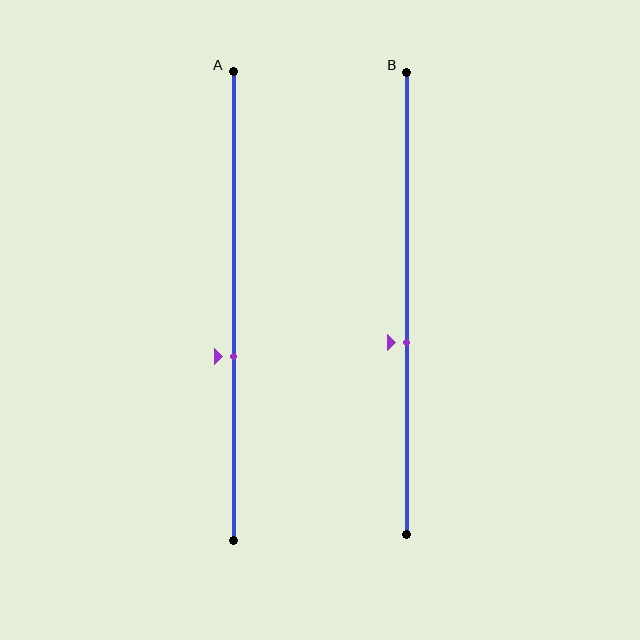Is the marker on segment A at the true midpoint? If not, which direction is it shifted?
No, the marker on segment A is shifted downward by about 11% of the segment length.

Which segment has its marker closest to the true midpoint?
Segment B has its marker closest to the true midpoint.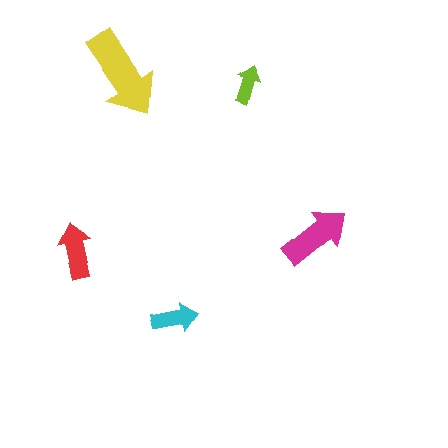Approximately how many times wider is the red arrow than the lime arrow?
About 1.5 times wider.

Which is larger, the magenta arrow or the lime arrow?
The magenta one.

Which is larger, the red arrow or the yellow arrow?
The yellow one.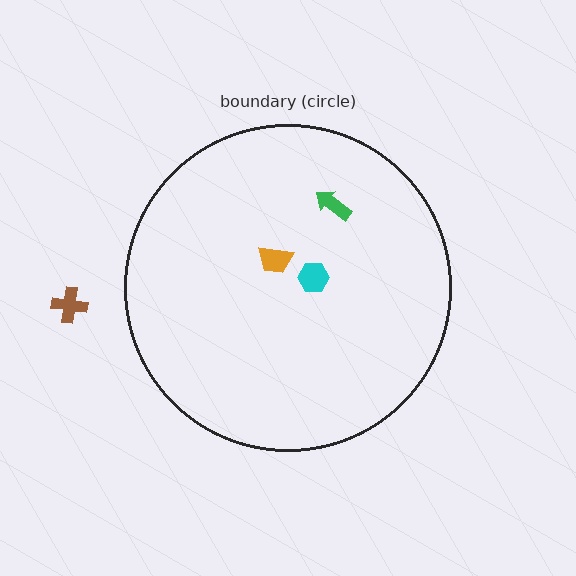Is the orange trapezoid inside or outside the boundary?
Inside.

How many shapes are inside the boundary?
3 inside, 1 outside.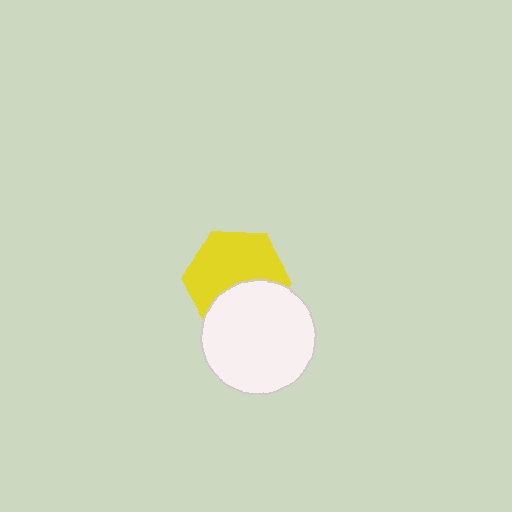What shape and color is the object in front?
The object in front is a white circle.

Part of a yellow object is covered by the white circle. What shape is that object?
It is a hexagon.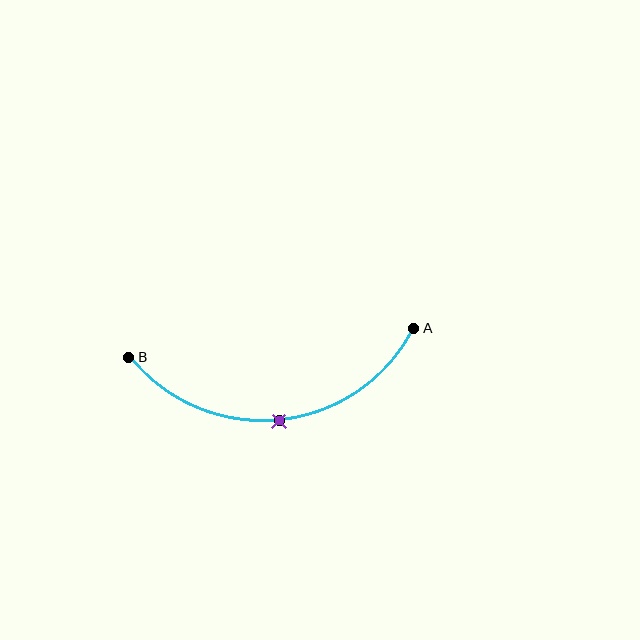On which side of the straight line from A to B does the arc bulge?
The arc bulges below the straight line connecting A and B.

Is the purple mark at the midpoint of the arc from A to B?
Yes. The purple mark lies on the arc at equal arc-length from both A and B — it is the arc midpoint.